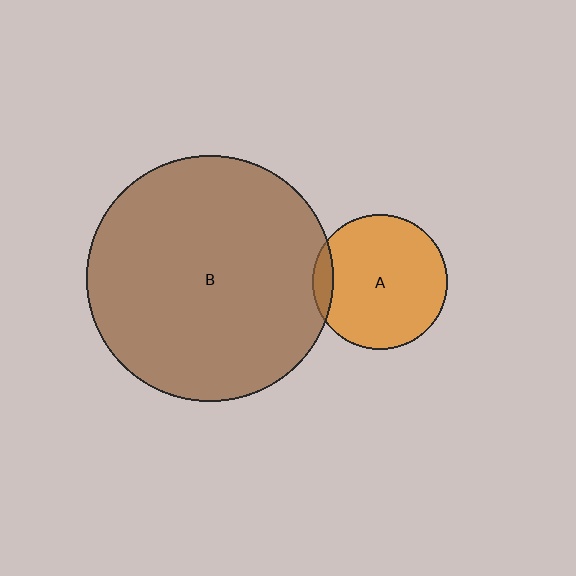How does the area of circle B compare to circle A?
Approximately 3.4 times.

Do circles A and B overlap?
Yes.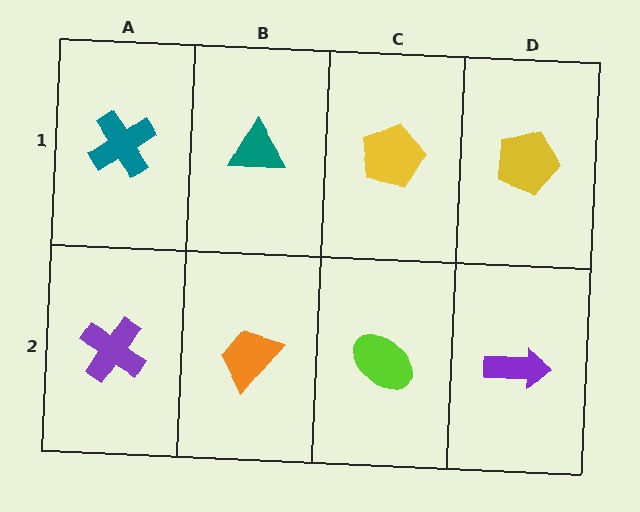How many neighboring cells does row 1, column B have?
3.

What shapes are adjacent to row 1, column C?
A lime ellipse (row 2, column C), a teal triangle (row 1, column B), a yellow pentagon (row 1, column D).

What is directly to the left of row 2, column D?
A lime ellipse.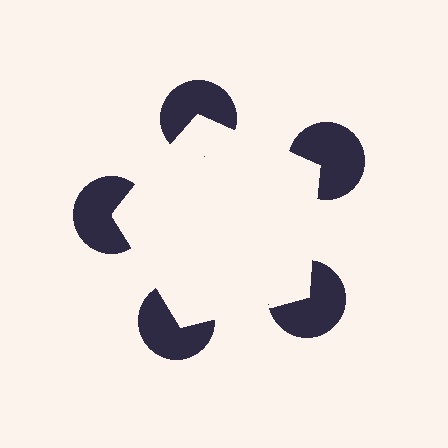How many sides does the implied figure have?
5 sides.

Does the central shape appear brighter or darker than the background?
It typically appears slightly brighter than the background, even though no actual brightness change is drawn.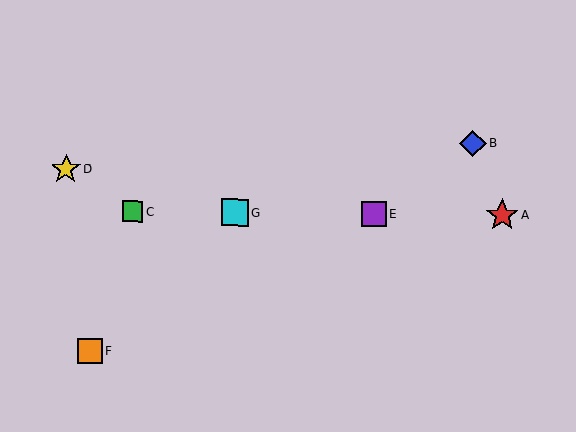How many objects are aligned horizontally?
4 objects (A, C, E, G) are aligned horizontally.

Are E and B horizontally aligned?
No, E is at y≈214 and B is at y≈143.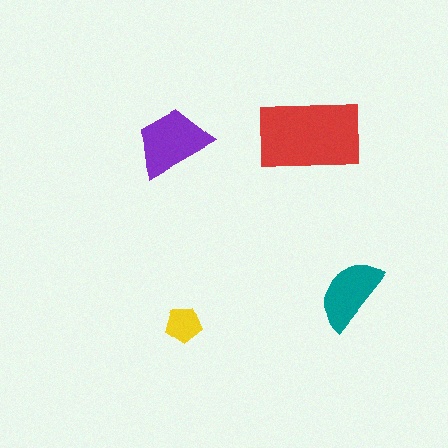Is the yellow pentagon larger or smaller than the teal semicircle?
Smaller.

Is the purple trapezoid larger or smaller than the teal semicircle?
Larger.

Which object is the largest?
The red rectangle.